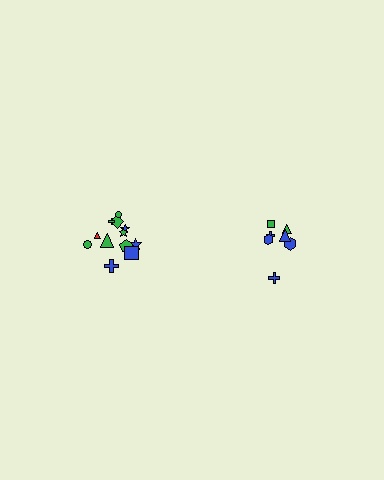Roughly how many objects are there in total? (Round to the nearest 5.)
Roughly 20 objects in total.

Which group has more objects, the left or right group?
The left group.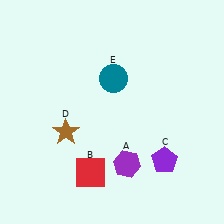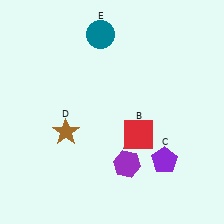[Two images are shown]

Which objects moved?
The objects that moved are: the red square (B), the teal circle (E).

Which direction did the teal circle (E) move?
The teal circle (E) moved up.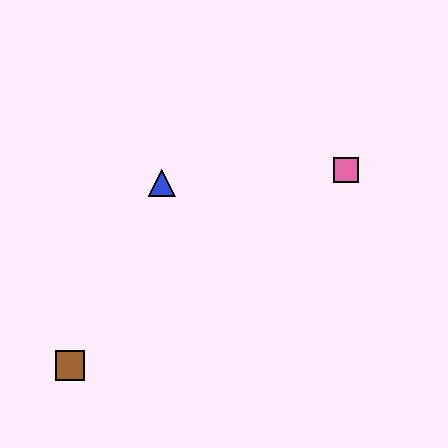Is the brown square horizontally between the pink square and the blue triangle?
No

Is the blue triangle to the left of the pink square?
Yes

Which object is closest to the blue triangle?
The pink square is closest to the blue triangle.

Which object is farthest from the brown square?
The pink square is farthest from the brown square.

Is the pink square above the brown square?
Yes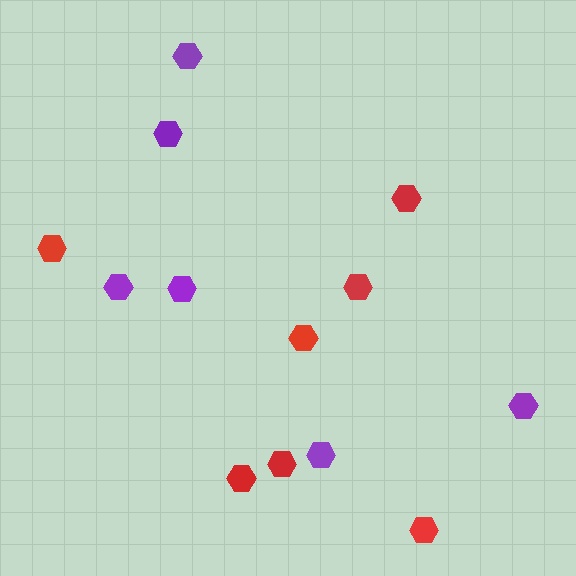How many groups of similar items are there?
There are 2 groups: one group of red hexagons (7) and one group of purple hexagons (6).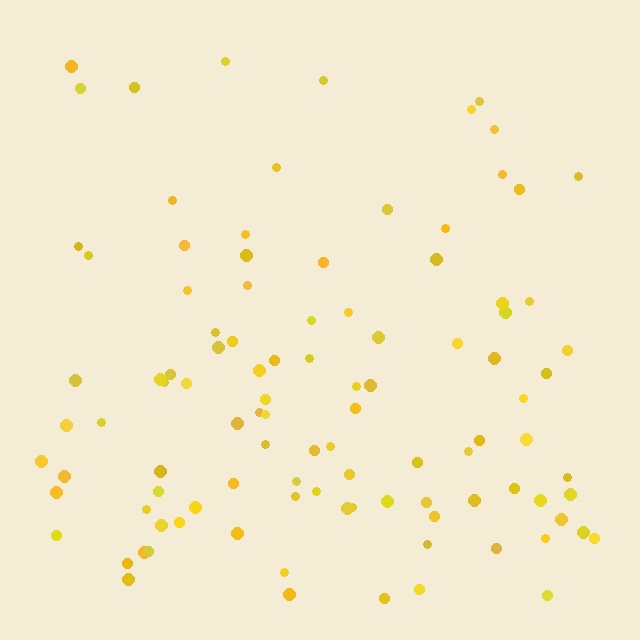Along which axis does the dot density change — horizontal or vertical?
Vertical.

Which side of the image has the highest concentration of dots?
The bottom.